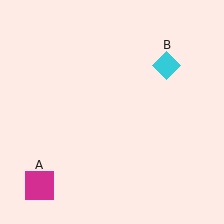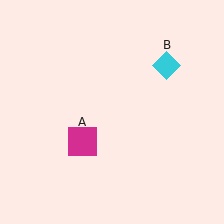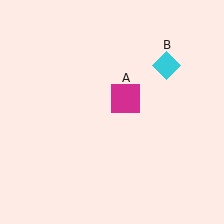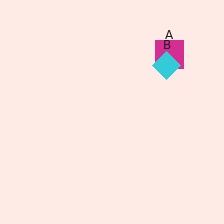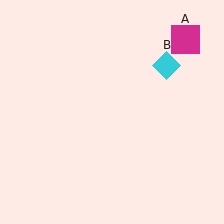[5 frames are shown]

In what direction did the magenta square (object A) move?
The magenta square (object A) moved up and to the right.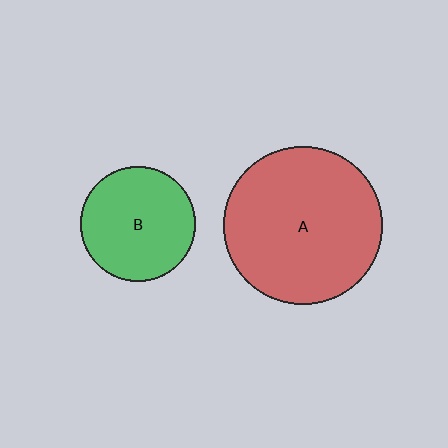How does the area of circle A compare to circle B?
Approximately 1.9 times.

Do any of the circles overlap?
No, none of the circles overlap.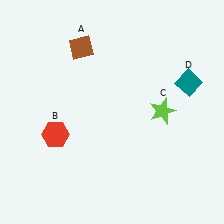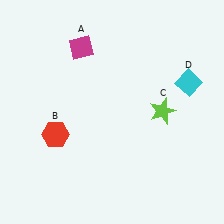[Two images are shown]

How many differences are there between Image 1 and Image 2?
There are 2 differences between the two images.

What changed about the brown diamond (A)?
In Image 1, A is brown. In Image 2, it changed to magenta.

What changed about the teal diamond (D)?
In Image 1, D is teal. In Image 2, it changed to cyan.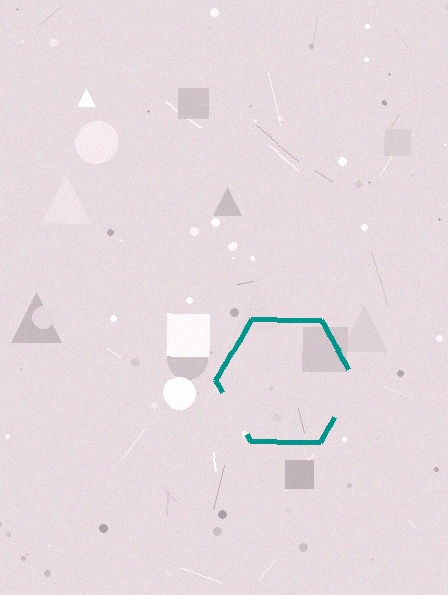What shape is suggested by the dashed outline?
The dashed outline suggests a hexagon.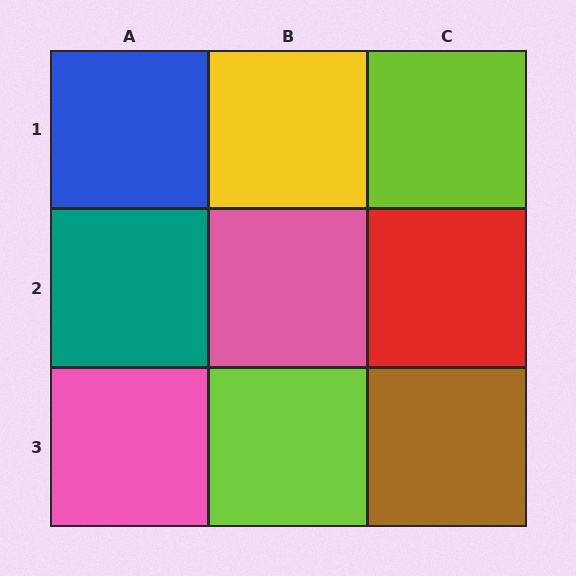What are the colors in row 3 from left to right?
Pink, lime, brown.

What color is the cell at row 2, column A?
Teal.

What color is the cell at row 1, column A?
Blue.